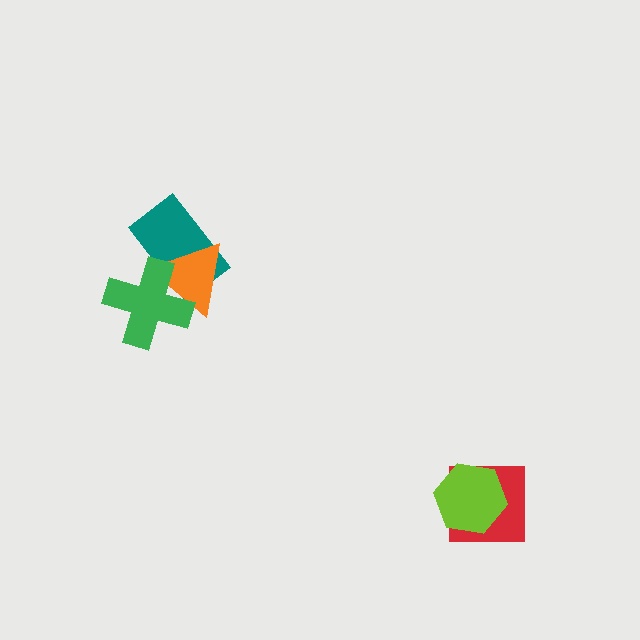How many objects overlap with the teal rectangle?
2 objects overlap with the teal rectangle.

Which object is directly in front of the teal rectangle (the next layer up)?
The orange triangle is directly in front of the teal rectangle.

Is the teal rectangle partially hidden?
Yes, it is partially covered by another shape.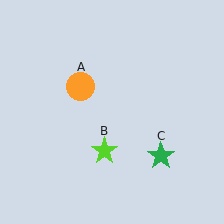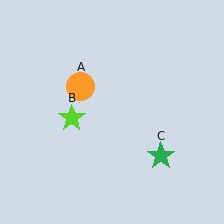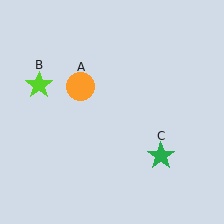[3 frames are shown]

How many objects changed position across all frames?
1 object changed position: lime star (object B).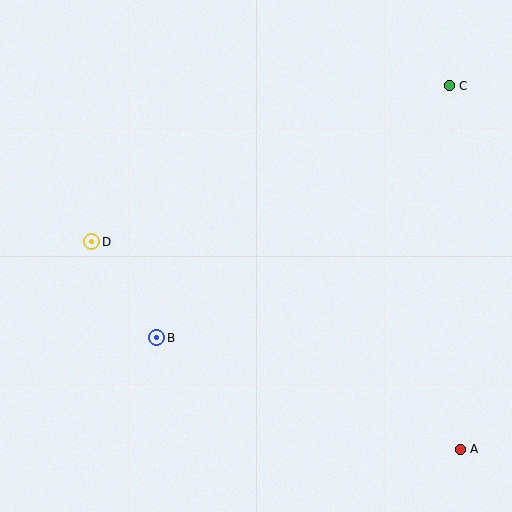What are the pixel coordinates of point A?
Point A is at (460, 449).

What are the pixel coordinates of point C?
Point C is at (449, 86).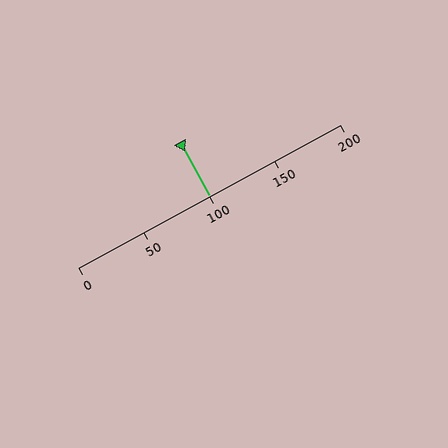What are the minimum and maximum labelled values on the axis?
The axis runs from 0 to 200.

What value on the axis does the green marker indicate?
The marker indicates approximately 100.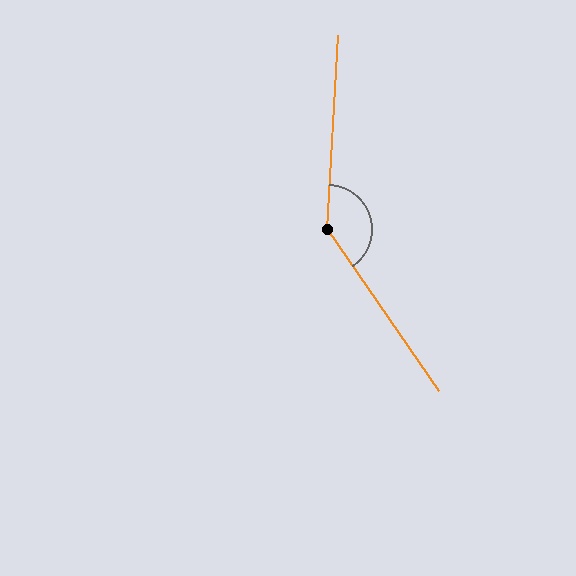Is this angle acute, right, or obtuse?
It is obtuse.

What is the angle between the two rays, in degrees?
Approximately 142 degrees.